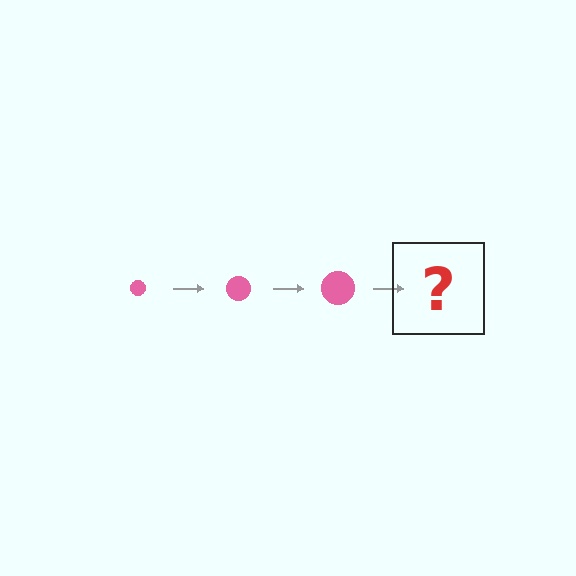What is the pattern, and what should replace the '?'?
The pattern is that the circle gets progressively larger each step. The '?' should be a pink circle, larger than the previous one.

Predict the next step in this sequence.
The next step is a pink circle, larger than the previous one.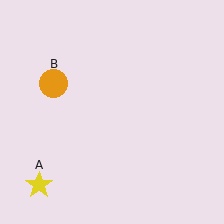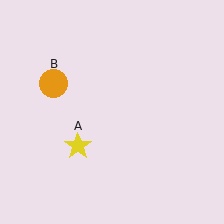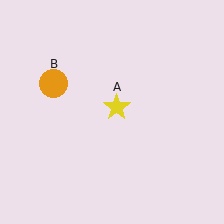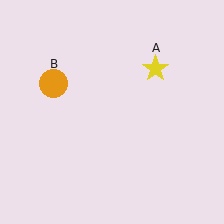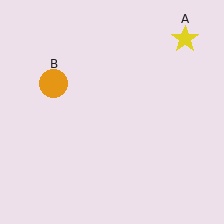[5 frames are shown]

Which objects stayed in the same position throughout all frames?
Orange circle (object B) remained stationary.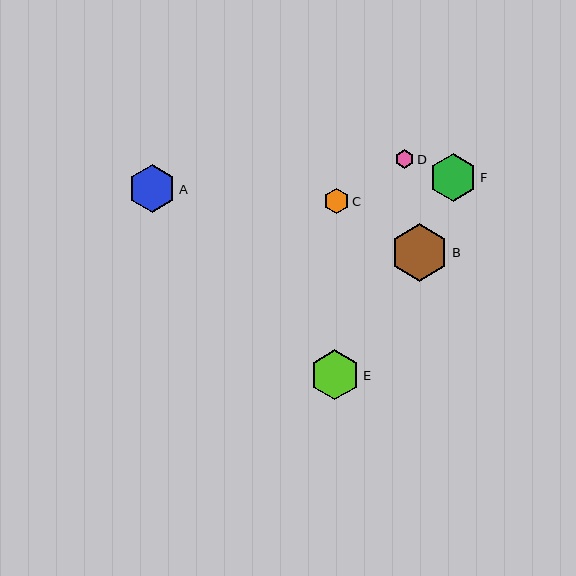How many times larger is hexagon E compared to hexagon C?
Hexagon E is approximately 2.0 times the size of hexagon C.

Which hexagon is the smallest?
Hexagon D is the smallest with a size of approximately 19 pixels.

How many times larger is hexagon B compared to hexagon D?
Hexagon B is approximately 3.1 times the size of hexagon D.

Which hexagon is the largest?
Hexagon B is the largest with a size of approximately 58 pixels.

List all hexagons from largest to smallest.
From largest to smallest: B, E, A, F, C, D.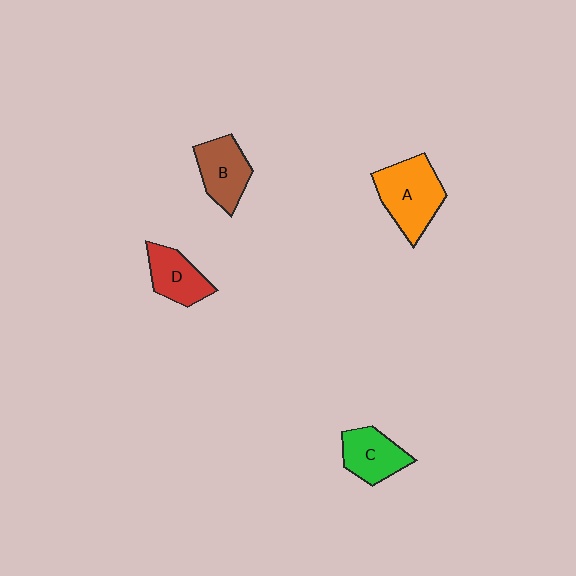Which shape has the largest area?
Shape A (orange).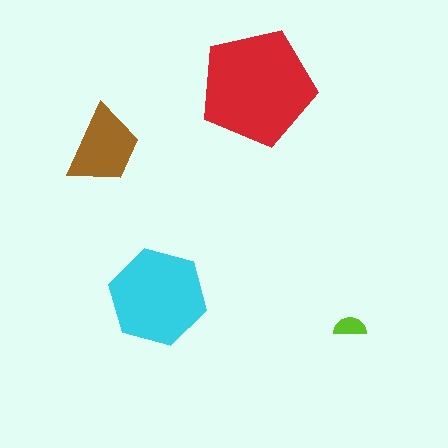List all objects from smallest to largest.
The lime semicircle, the brown trapezoid, the cyan hexagon, the red pentagon.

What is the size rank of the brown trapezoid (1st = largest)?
3rd.